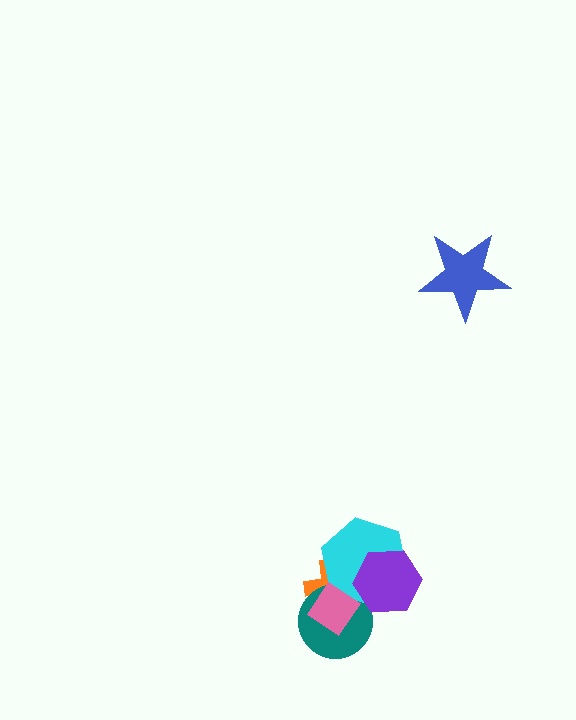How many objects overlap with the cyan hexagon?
4 objects overlap with the cyan hexagon.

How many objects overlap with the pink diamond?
3 objects overlap with the pink diamond.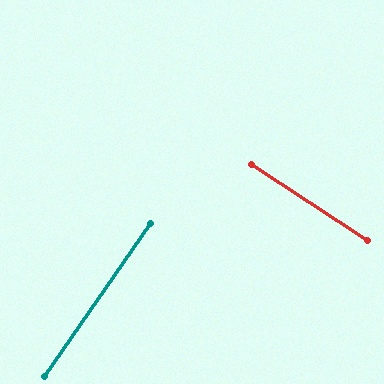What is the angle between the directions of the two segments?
Approximately 88 degrees.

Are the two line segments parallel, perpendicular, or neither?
Perpendicular — they meet at approximately 88°.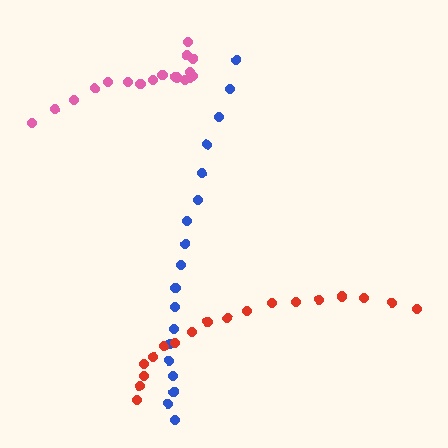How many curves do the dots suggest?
There are 3 distinct paths.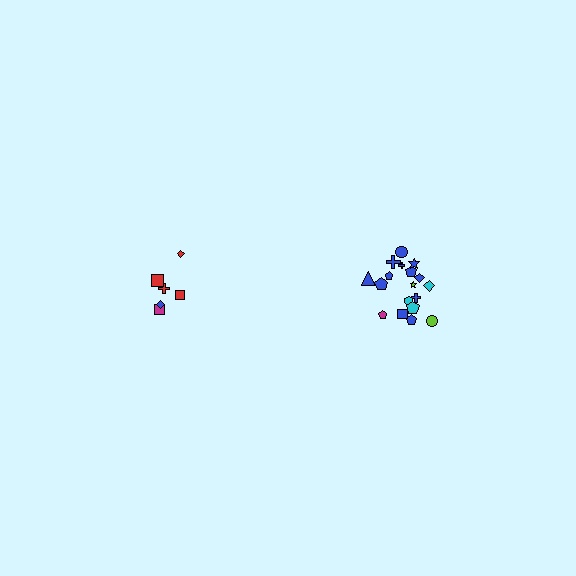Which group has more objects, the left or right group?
The right group.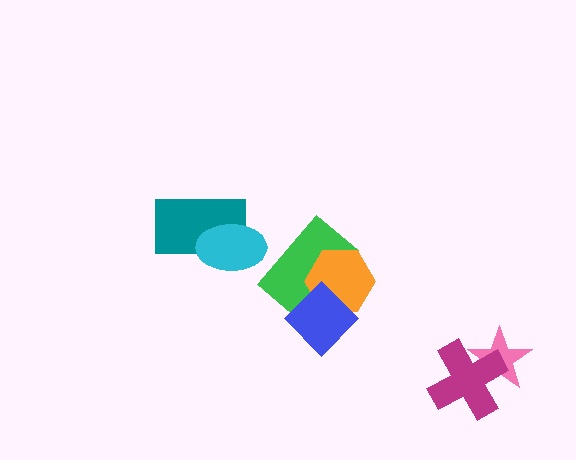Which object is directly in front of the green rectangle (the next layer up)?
The orange hexagon is directly in front of the green rectangle.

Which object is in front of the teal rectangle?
The cyan ellipse is in front of the teal rectangle.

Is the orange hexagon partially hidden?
Yes, it is partially covered by another shape.